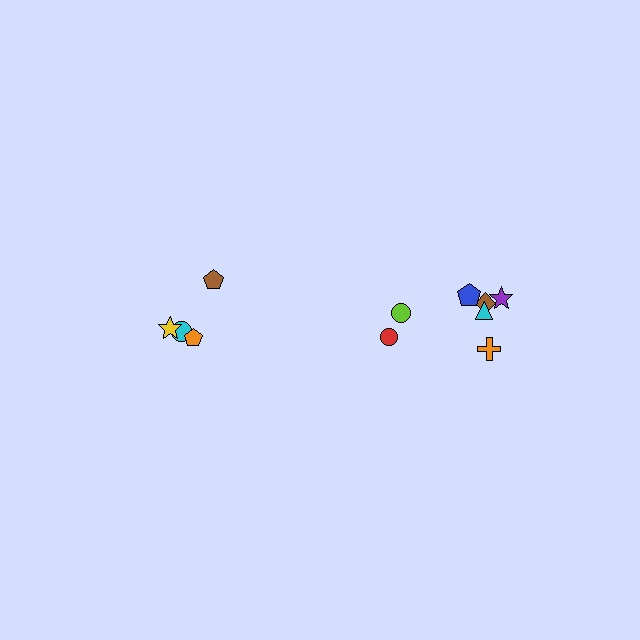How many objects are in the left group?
There are 4 objects.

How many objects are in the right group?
There are 7 objects.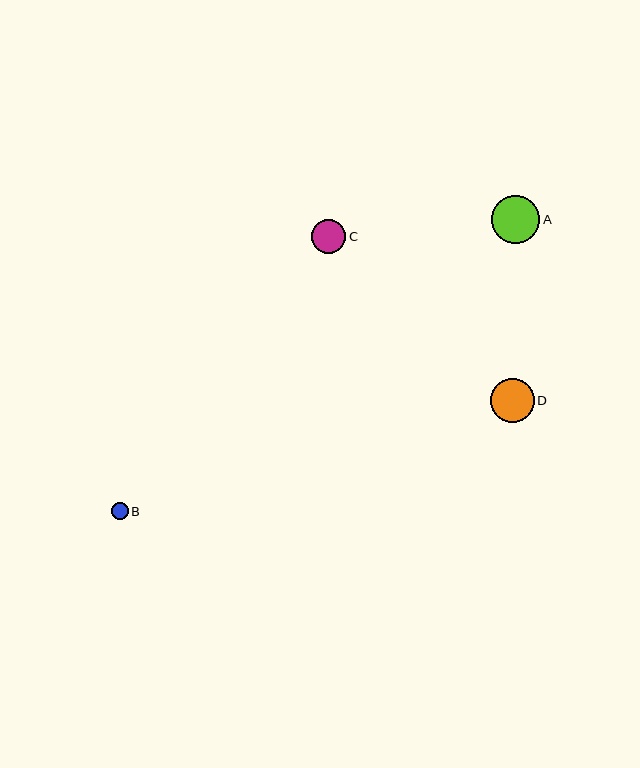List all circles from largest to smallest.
From largest to smallest: A, D, C, B.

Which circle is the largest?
Circle A is the largest with a size of approximately 48 pixels.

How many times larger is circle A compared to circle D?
Circle A is approximately 1.1 times the size of circle D.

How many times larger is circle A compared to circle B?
Circle A is approximately 2.8 times the size of circle B.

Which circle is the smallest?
Circle B is the smallest with a size of approximately 17 pixels.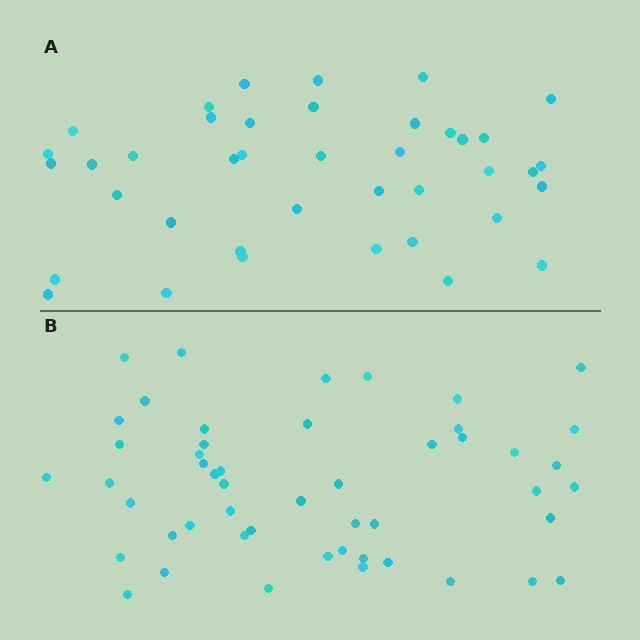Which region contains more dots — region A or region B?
Region B (the bottom region) has more dots.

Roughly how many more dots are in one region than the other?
Region B has roughly 10 or so more dots than region A.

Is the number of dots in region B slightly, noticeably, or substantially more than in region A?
Region B has noticeably more, but not dramatically so. The ratio is roughly 1.2 to 1.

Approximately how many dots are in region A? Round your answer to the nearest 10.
About 40 dots.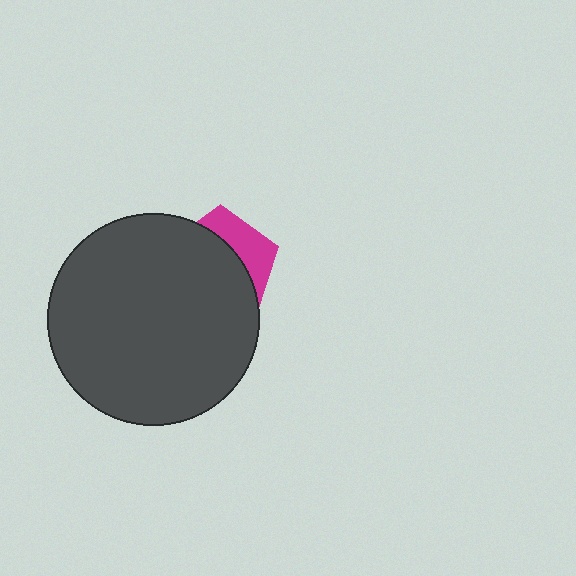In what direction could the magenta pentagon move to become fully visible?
The magenta pentagon could move toward the upper-right. That would shift it out from behind the dark gray circle entirely.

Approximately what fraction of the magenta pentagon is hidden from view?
Roughly 69% of the magenta pentagon is hidden behind the dark gray circle.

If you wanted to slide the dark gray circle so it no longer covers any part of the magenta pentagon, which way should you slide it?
Slide it toward the lower-left — that is the most direct way to separate the two shapes.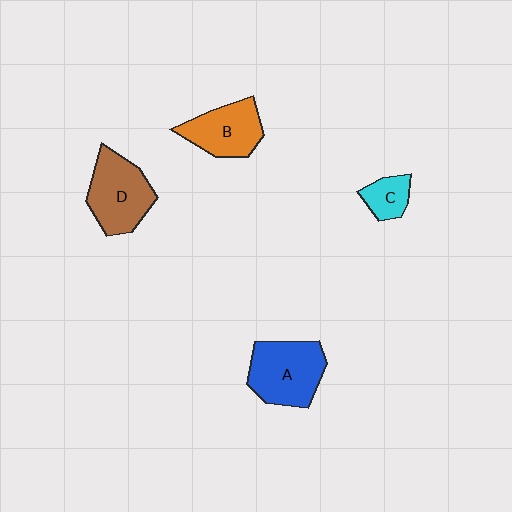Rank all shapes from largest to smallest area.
From largest to smallest: A (blue), D (brown), B (orange), C (cyan).